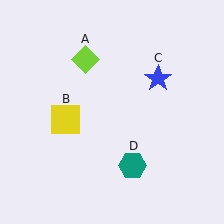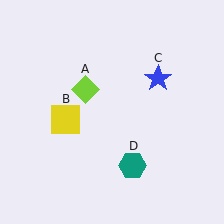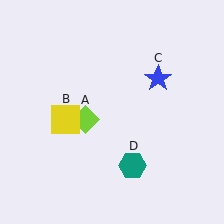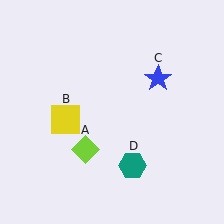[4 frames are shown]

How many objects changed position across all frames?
1 object changed position: lime diamond (object A).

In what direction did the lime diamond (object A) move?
The lime diamond (object A) moved down.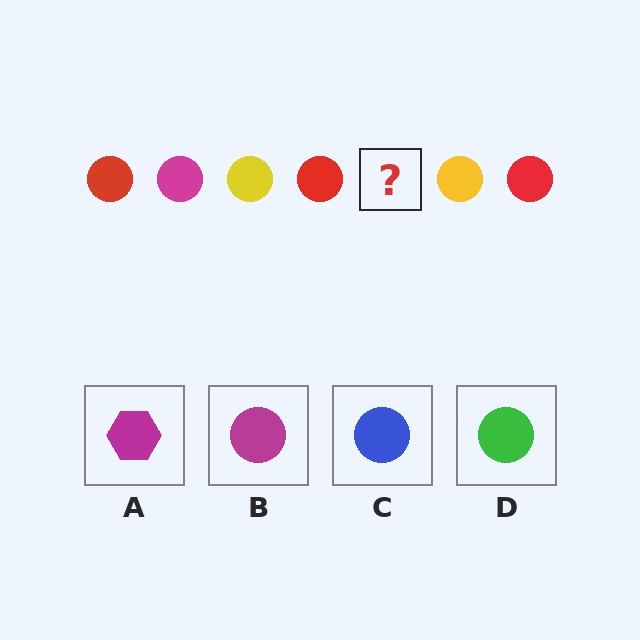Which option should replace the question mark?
Option B.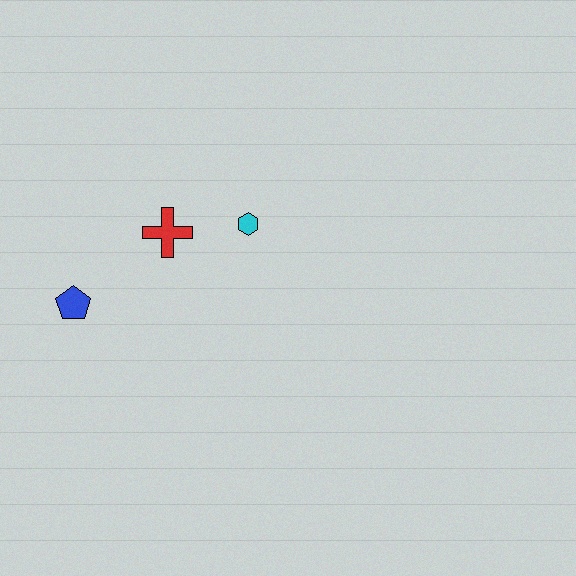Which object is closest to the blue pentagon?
The red cross is closest to the blue pentagon.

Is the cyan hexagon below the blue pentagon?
No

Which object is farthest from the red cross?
The blue pentagon is farthest from the red cross.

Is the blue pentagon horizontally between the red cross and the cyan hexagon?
No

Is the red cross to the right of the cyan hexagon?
No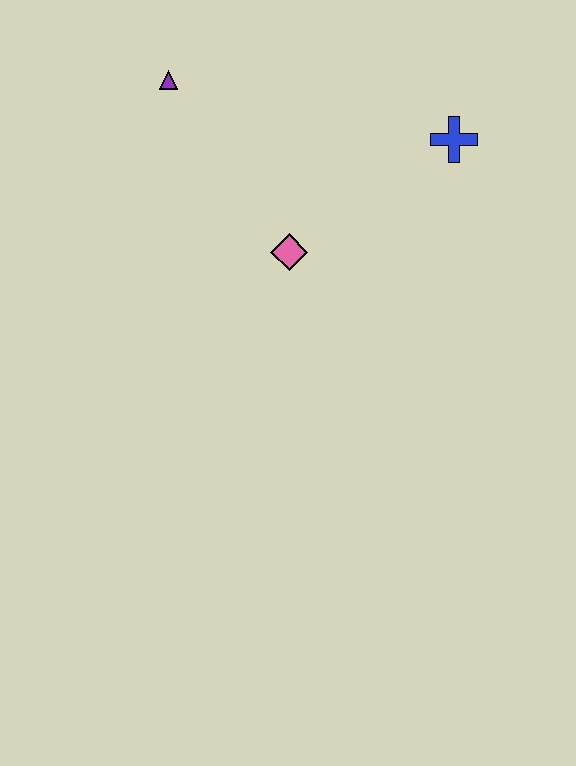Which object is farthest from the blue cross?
The purple triangle is farthest from the blue cross.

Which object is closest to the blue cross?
The pink diamond is closest to the blue cross.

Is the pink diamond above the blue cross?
No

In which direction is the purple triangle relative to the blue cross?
The purple triangle is to the left of the blue cross.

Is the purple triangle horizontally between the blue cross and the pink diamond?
No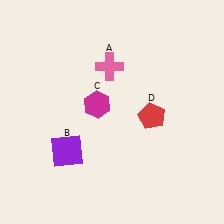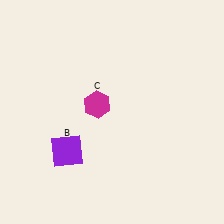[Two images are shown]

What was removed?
The red pentagon (D), the pink cross (A) were removed in Image 2.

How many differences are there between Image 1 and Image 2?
There are 2 differences between the two images.